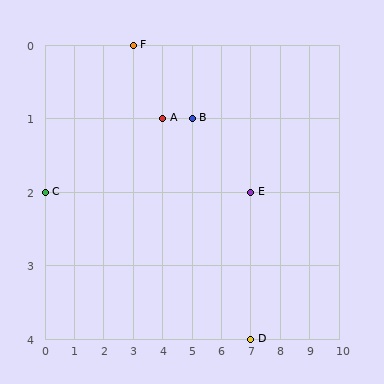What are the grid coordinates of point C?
Point C is at grid coordinates (0, 2).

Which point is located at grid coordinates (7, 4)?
Point D is at (7, 4).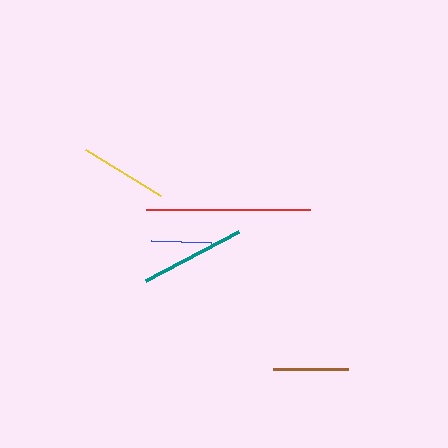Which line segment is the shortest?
The blue line is the shortest at approximately 60 pixels.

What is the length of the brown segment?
The brown segment is approximately 74 pixels long.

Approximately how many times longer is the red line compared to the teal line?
The red line is approximately 1.6 times the length of the teal line.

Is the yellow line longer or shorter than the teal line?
The teal line is longer than the yellow line.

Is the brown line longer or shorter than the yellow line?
The yellow line is longer than the brown line.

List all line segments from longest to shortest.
From longest to shortest: red, teal, yellow, brown, blue.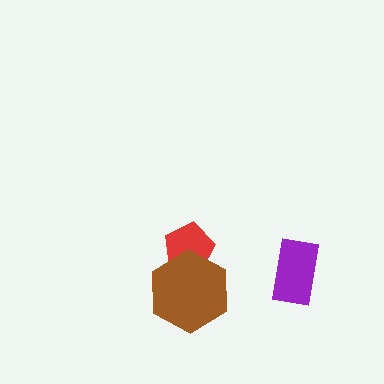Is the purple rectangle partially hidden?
No, no other shape covers it.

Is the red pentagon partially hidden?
Yes, it is partially covered by another shape.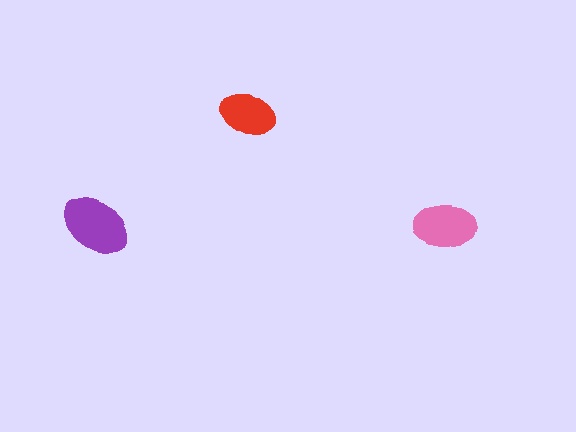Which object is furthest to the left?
The purple ellipse is leftmost.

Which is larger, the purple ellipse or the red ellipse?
The purple one.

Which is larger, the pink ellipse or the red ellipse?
The pink one.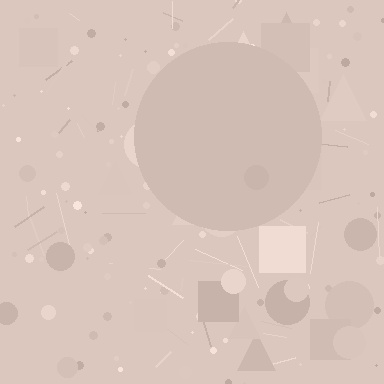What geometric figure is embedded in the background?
A circle is embedded in the background.